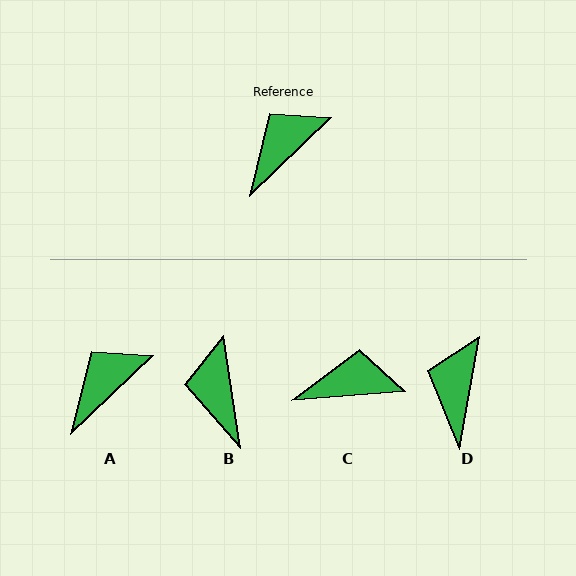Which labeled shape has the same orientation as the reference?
A.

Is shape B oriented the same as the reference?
No, it is off by about 55 degrees.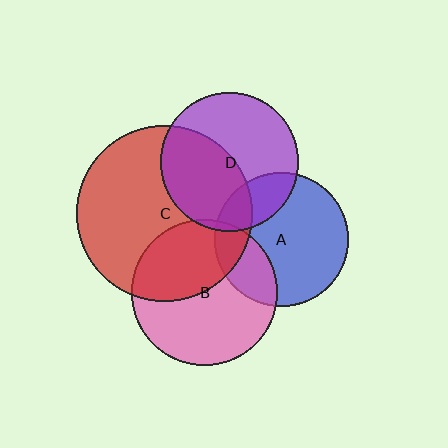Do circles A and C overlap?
Yes.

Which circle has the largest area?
Circle C (red).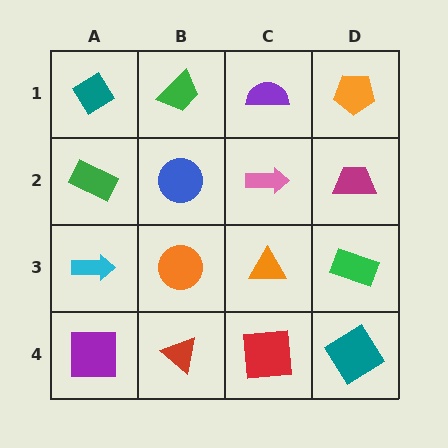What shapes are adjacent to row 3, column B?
A blue circle (row 2, column B), a red triangle (row 4, column B), a cyan arrow (row 3, column A), an orange triangle (row 3, column C).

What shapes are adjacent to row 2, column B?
A green trapezoid (row 1, column B), an orange circle (row 3, column B), a green rectangle (row 2, column A), a pink arrow (row 2, column C).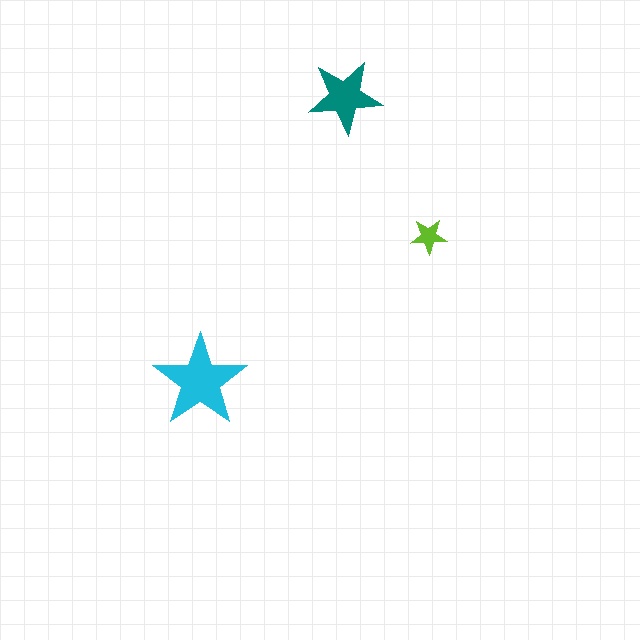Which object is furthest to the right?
The lime star is rightmost.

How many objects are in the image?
There are 3 objects in the image.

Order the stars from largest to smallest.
the cyan one, the teal one, the lime one.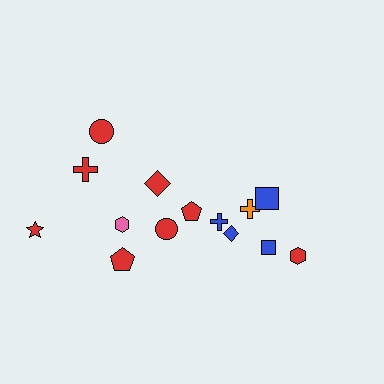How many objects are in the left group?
There are 8 objects.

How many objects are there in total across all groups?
There are 14 objects.